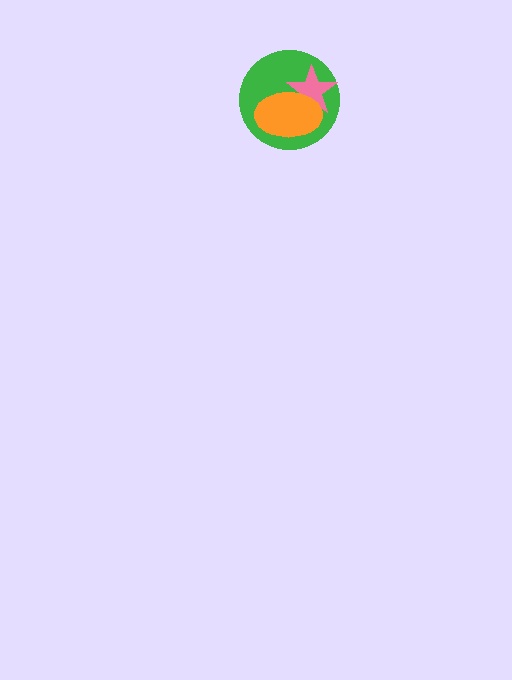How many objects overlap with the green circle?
2 objects overlap with the green circle.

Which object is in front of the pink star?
The orange ellipse is in front of the pink star.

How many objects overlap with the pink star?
2 objects overlap with the pink star.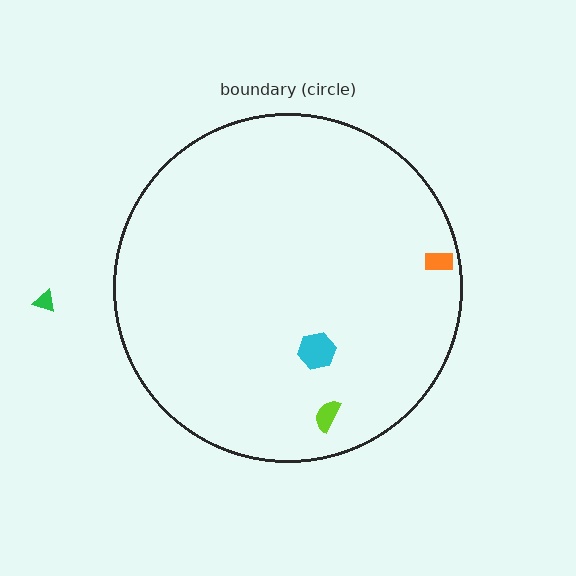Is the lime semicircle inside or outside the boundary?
Inside.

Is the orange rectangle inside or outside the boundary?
Inside.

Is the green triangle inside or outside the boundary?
Outside.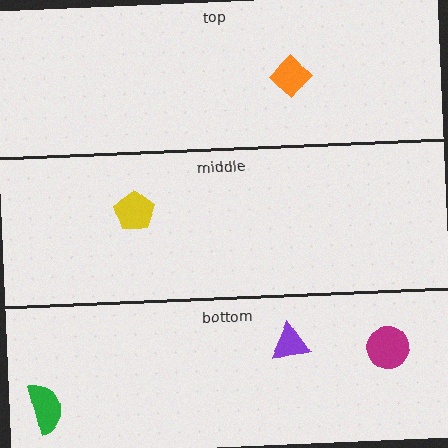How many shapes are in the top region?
1.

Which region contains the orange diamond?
The top region.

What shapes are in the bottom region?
The purple triangle, the green semicircle, the magenta circle.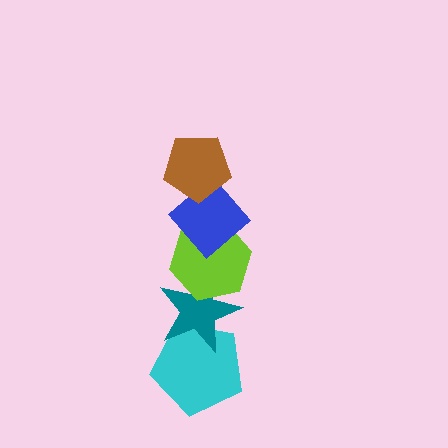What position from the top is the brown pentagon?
The brown pentagon is 1st from the top.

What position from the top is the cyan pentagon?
The cyan pentagon is 5th from the top.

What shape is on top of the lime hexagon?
The blue diamond is on top of the lime hexagon.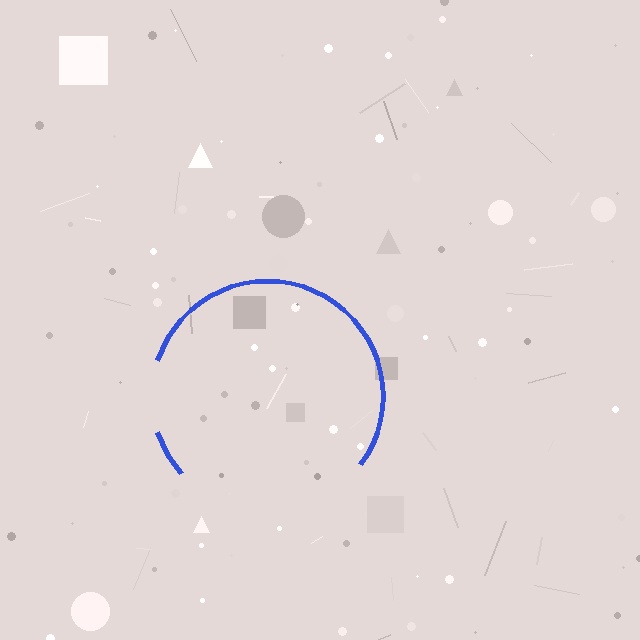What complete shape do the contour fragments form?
The contour fragments form a circle.